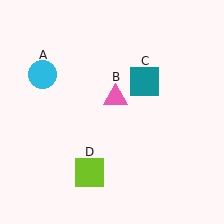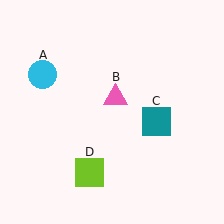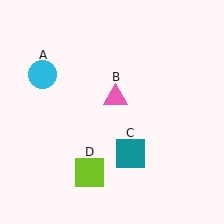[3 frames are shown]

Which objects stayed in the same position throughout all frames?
Cyan circle (object A) and pink triangle (object B) and lime square (object D) remained stationary.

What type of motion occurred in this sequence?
The teal square (object C) rotated clockwise around the center of the scene.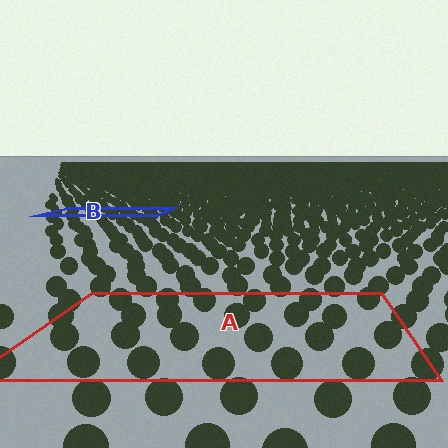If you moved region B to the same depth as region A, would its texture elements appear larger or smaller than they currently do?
They would appear larger. At a closer depth, the same texture elements are projected at a bigger on-screen size.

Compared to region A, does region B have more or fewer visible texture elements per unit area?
Region B has more texture elements per unit area — they are packed more densely because it is farther away.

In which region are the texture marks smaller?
The texture marks are smaller in region B, because it is farther away.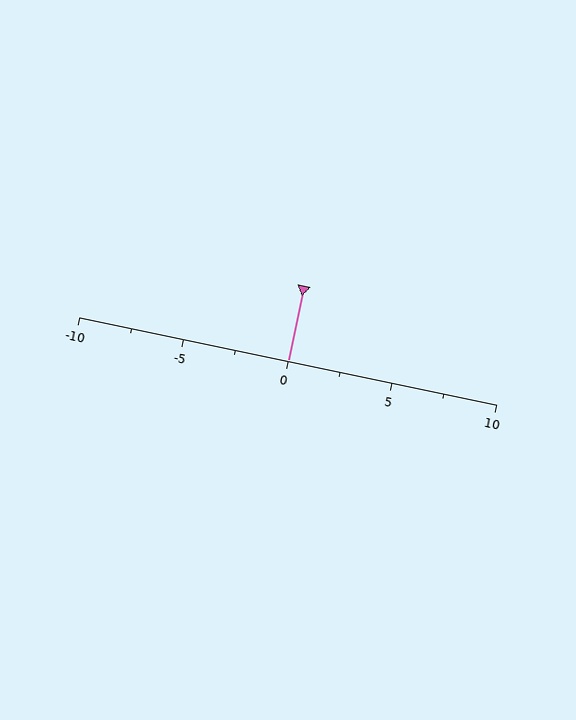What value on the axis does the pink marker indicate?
The marker indicates approximately 0.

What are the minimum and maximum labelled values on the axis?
The axis runs from -10 to 10.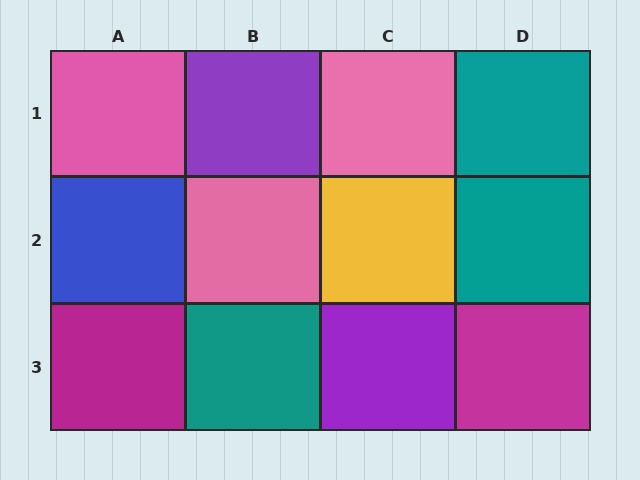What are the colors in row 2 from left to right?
Blue, pink, yellow, teal.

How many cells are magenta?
2 cells are magenta.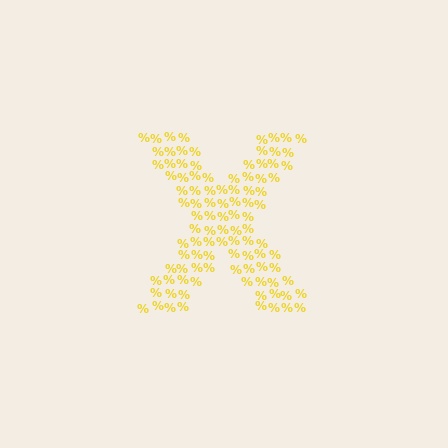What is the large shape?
The large shape is the letter X.